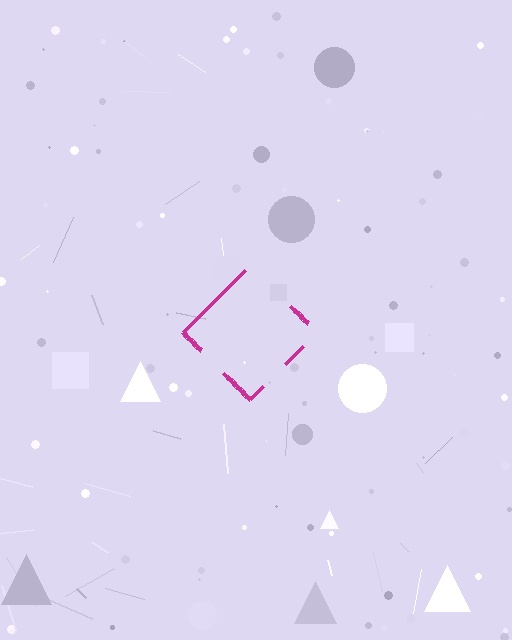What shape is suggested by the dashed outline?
The dashed outline suggests a diamond.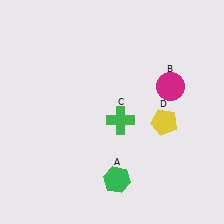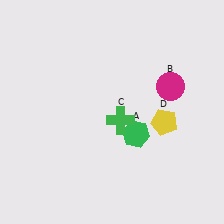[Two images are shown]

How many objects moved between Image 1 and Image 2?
1 object moved between the two images.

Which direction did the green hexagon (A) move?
The green hexagon (A) moved up.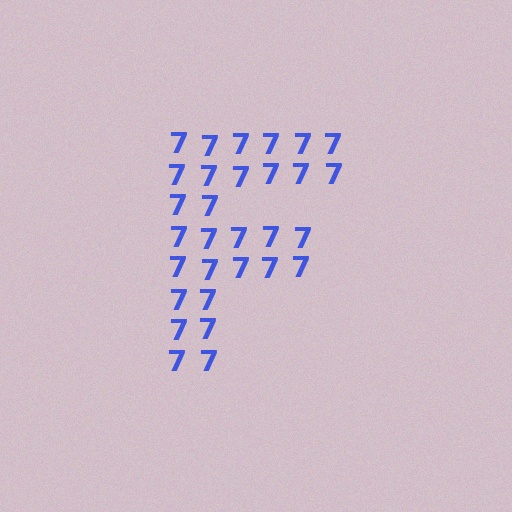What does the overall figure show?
The overall figure shows the letter F.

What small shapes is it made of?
It is made of small digit 7's.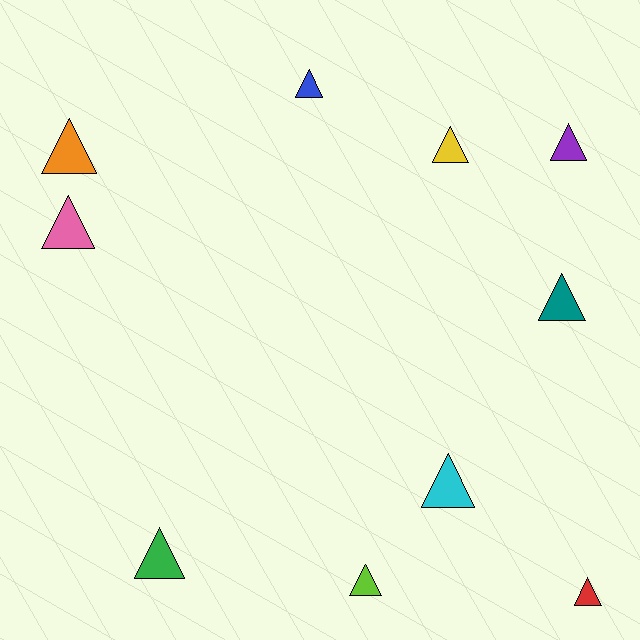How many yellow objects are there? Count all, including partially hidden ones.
There is 1 yellow object.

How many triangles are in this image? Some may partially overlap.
There are 10 triangles.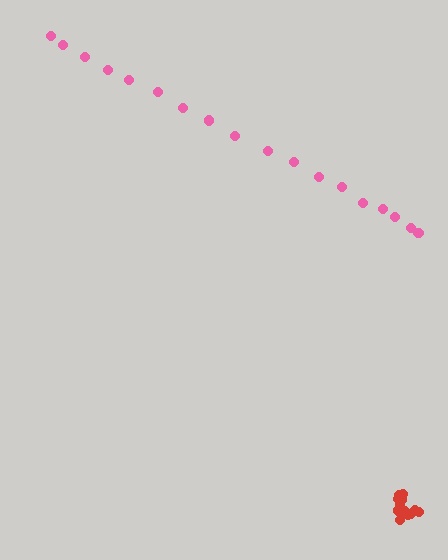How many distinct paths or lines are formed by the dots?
There are 2 distinct paths.